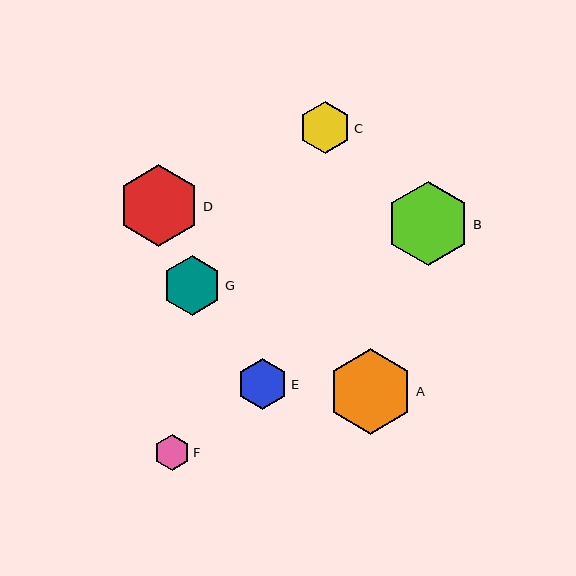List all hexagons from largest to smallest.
From largest to smallest: A, B, D, G, C, E, F.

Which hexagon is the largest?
Hexagon A is the largest with a size of approximately 86 pixels.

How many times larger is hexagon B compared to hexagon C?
Hexagon B is approximately 1.6 times the size of hexagon C.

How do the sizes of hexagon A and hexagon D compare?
Hexagon A and hexagon D are approximately the same size.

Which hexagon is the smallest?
Hexagon F is the smallest with a size of approximately 35 pixels.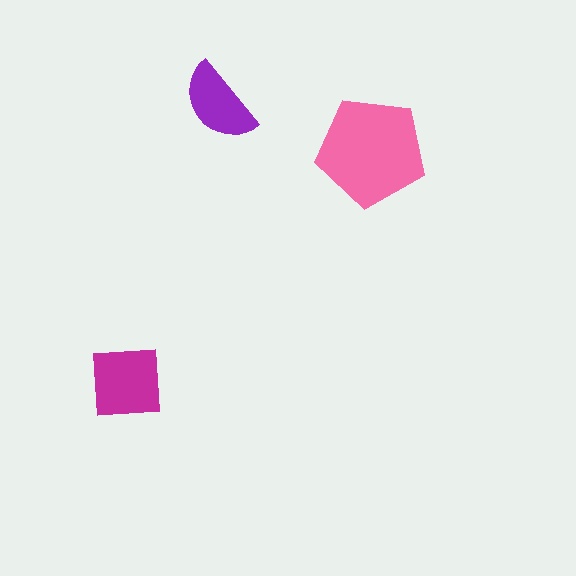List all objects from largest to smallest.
The pink pentagon, the magenta square, the purple semicircle.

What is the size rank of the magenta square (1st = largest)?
2nd.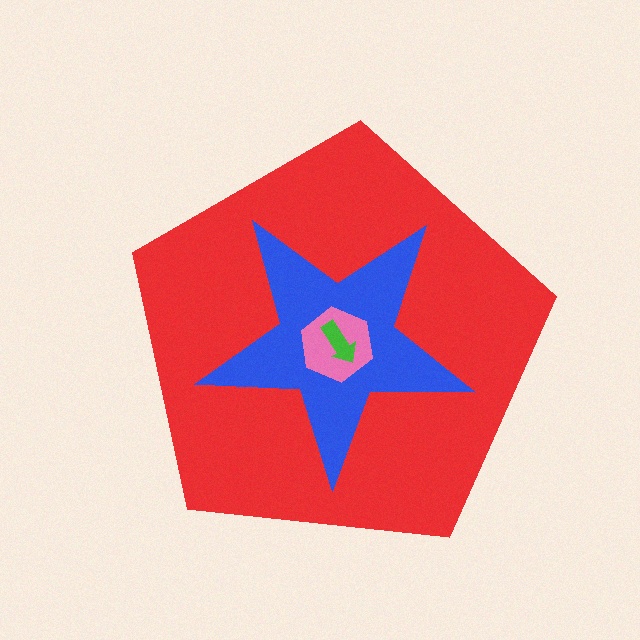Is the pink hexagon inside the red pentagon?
Yes.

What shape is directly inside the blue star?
The pink hexagon.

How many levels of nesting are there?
4.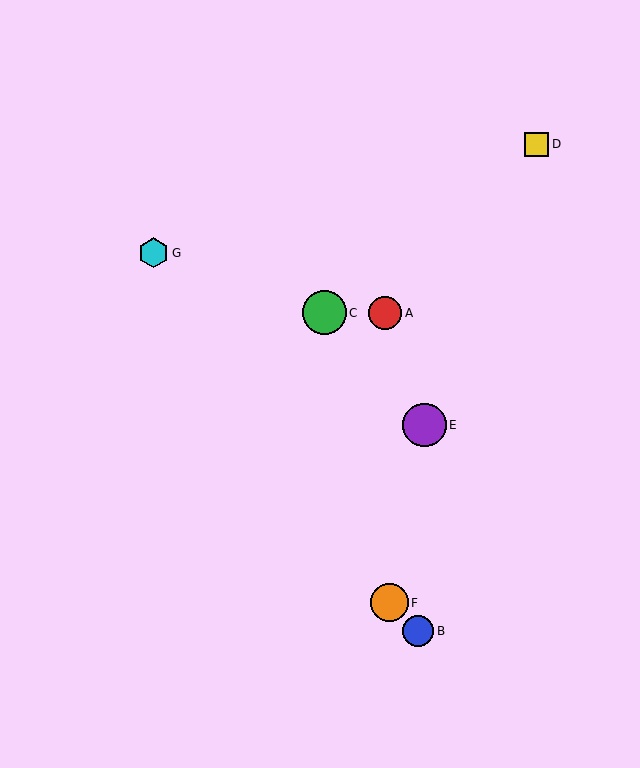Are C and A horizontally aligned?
Yes, both are at y≈313.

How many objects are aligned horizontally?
2 objects (A, C) are aligned horizontally.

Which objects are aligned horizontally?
Objects A, C are aligned horizontally.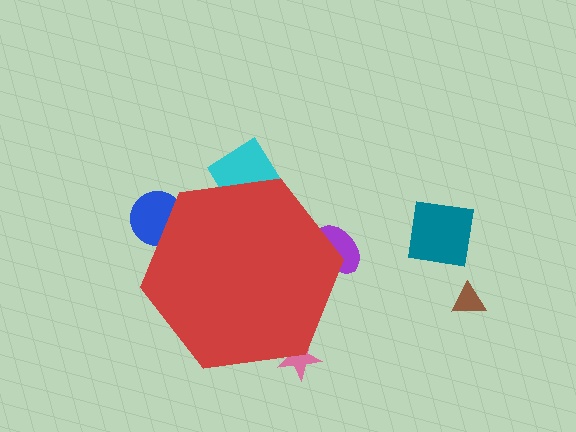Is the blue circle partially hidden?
Yes, the blue circle is partially hidden behind the red hexagon.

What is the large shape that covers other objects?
A red hexagon.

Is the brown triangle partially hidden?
No, the brown triangle is fully visible.